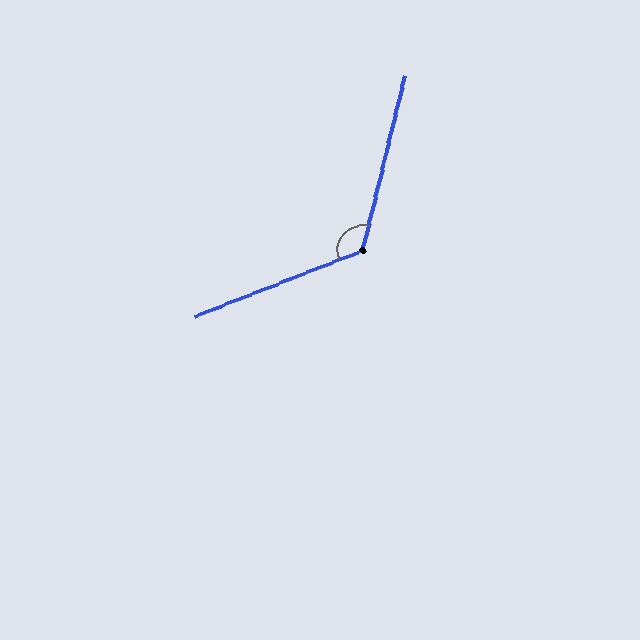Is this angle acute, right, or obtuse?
It is obtuse.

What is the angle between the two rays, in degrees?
Approximately 125 degrees.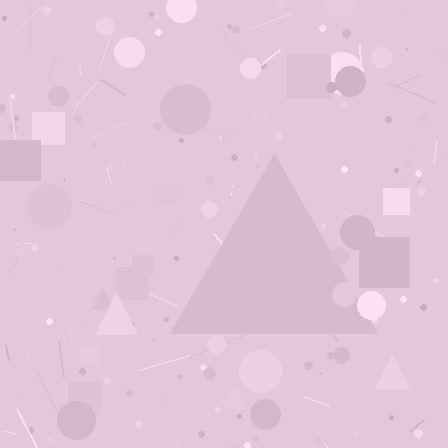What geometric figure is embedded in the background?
A triangle is embedded in the background.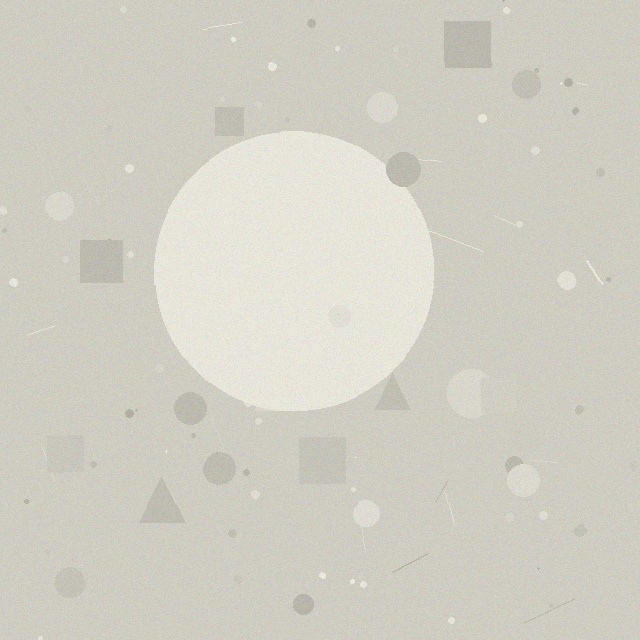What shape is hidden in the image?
A circle is hidden in the image.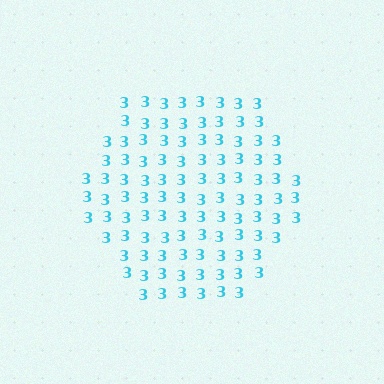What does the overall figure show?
The overall figure shows a hexagon.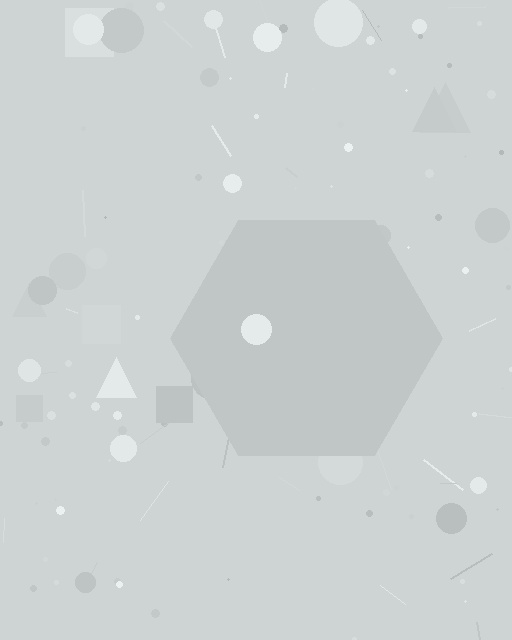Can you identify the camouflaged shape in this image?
The camouflaged shape is a hexagon.